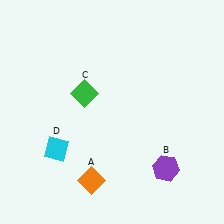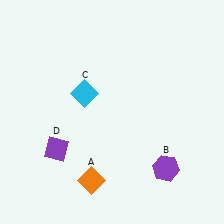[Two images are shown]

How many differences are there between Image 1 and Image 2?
There are 2 differences between the two images.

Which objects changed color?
C changed from green to cyan. D changed from cyan to purple.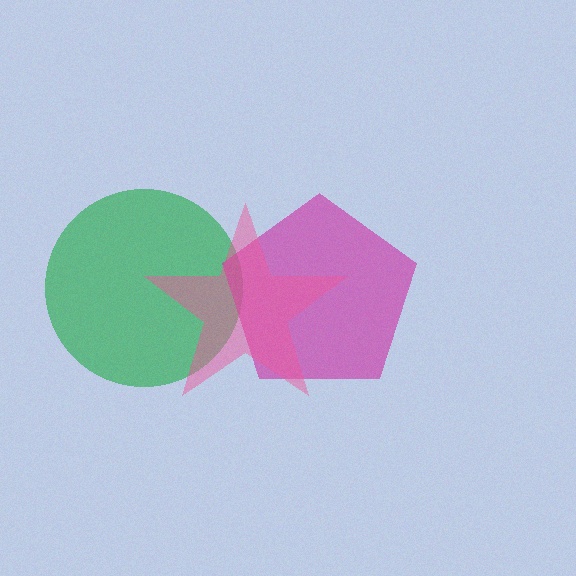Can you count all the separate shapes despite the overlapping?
Yes, there are 3 separate shapes.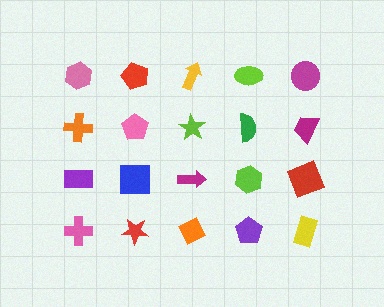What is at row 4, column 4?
A purple pentagon.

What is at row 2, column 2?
A pink pentagon.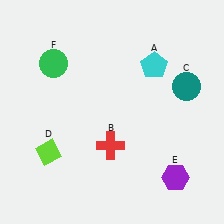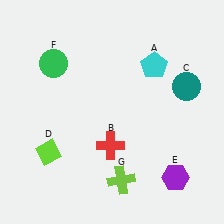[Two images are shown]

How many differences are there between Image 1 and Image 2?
There is 1 difference between the two images.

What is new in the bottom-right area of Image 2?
A lime cross (G) was added in the bottom-right area of Image 2.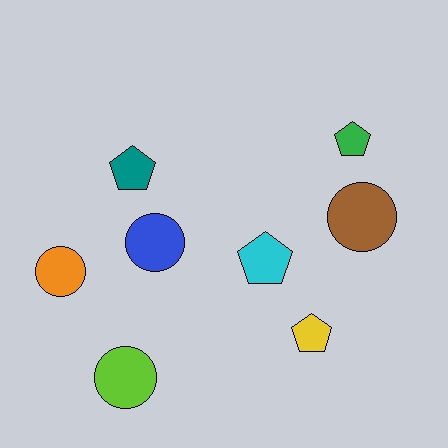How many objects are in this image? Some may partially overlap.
There are 8 objects.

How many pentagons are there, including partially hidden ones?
There are 4 pentagons.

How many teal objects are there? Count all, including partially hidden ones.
There is 1 teal object.